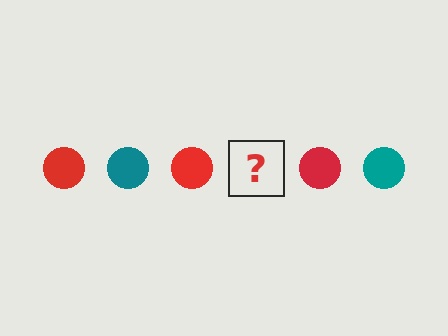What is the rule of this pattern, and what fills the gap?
The rule is that the pattern cycles through red, teal circles. The gap should be filled with a teal circle.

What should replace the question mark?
The question mark should be replaced with a teal circle.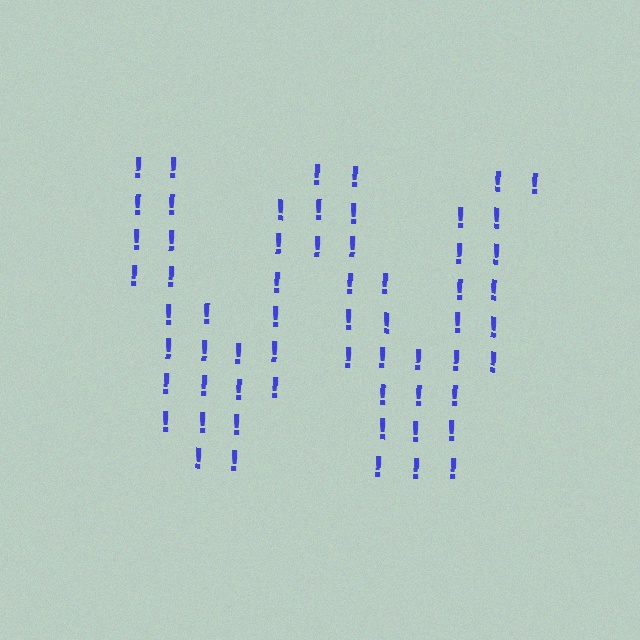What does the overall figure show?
The overall figure shows the letter W.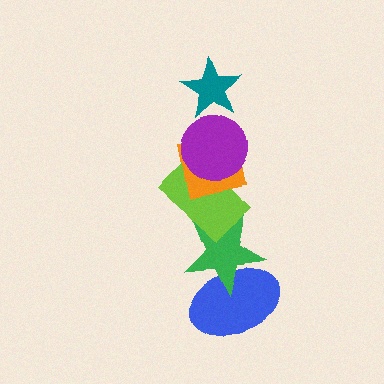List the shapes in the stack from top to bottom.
From top to bottom: the teal star, the purple circle, the orange square, the lime rectangle, the green star, the blue ellipse.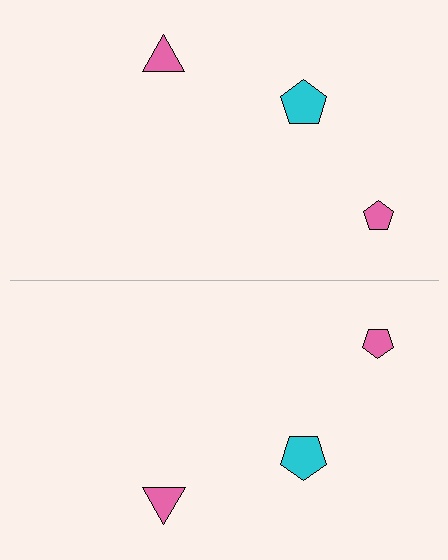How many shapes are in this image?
There are 6 shapes in this image.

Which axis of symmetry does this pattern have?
The pattern has a horizontal axis of symmetry running through the center of the image.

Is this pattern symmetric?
Yes, this pattern has bilateral (reflection) symmetry.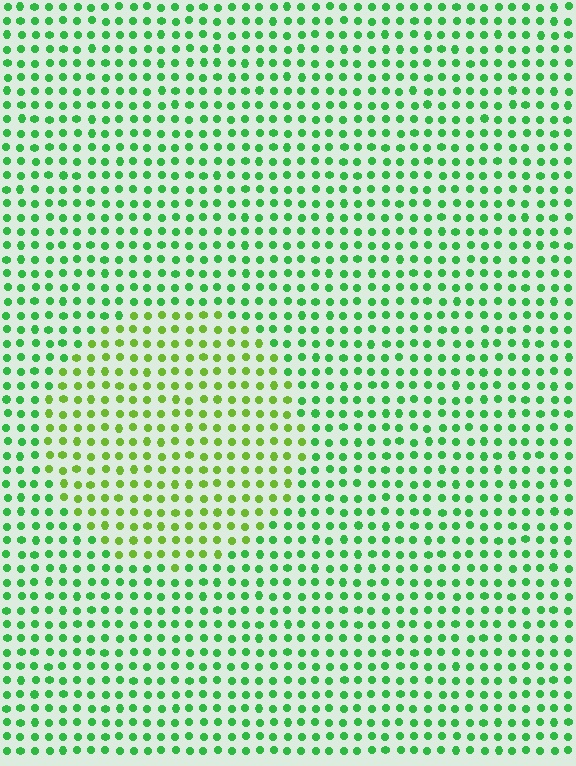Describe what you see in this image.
The image is filled with small green elements in a uniform arrangement. A circle-shaped region is visible where the elements are tinted to a slightly different hue, forming a subtle color boundary.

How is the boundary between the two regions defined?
The boundary is defined purely by a slight shift in hue (about 35 degrees). Spacing, size, and orientation are identical on both sides.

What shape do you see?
I see a circle.